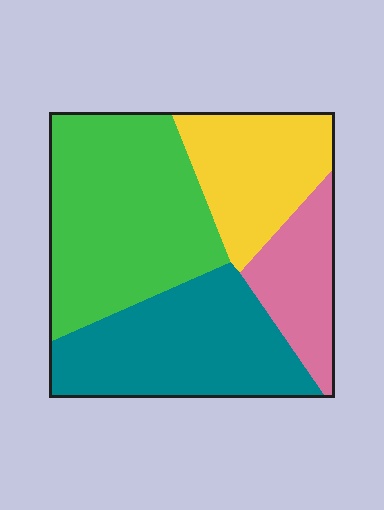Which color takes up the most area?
Green, at roughly 35%.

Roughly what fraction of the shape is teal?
Teal takes up between a sixth and a third of the shape.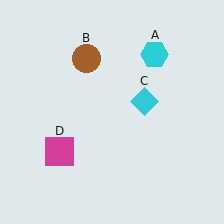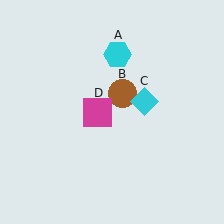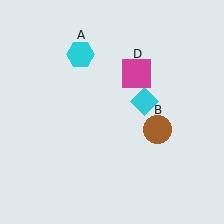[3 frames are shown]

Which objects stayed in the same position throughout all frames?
Cyan diamond (object C) remained stationary.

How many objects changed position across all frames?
3 objects changed position: cyan hexagon (object A), brown circle (object B), magenta square (object D).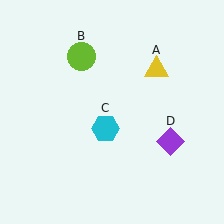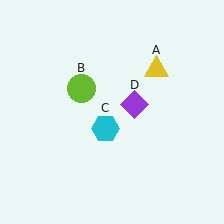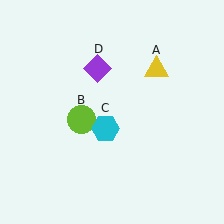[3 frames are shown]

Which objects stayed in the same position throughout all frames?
Yellow triangle (object A) and cyan hexagon (object C) remained stationary.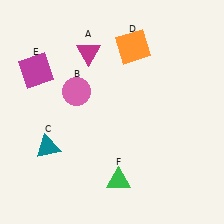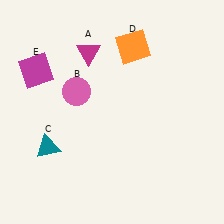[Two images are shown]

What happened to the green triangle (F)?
The green triangle (F) was removed in Image 2. It was in the bottom-right area of Image 1.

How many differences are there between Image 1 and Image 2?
There is 1 difference between the two images.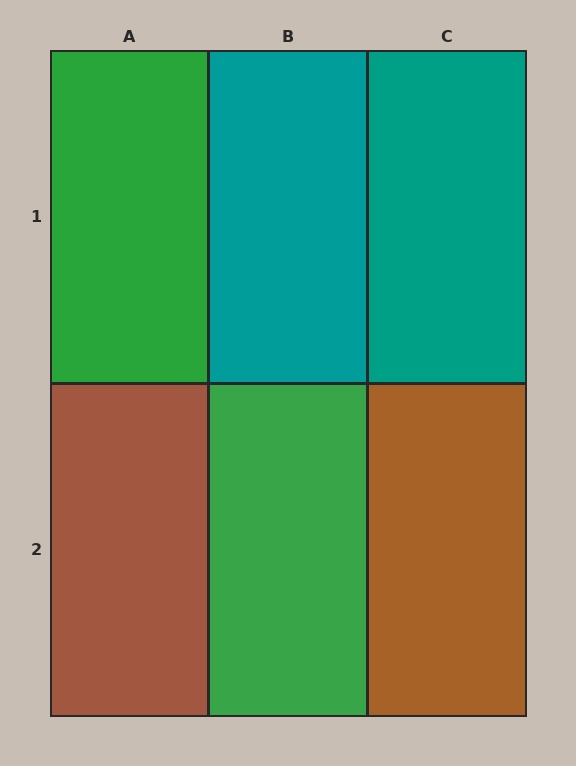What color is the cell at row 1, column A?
Green.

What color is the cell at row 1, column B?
Teal.